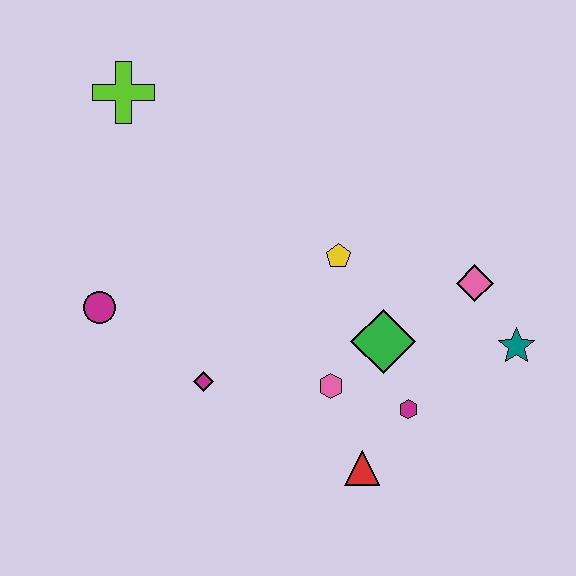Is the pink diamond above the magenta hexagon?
Yes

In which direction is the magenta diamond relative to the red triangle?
The magenta diamond is to the left of the red triangle.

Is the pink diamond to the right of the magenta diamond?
Yes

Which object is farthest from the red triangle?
The lime cross is farthest from the red triangle.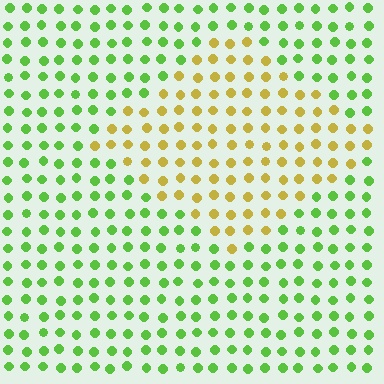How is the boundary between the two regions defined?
The boundary is defined purely by a slight shift in hue (about 56 degrees). Spacing, size, and orientation are identical on both sides.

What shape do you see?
I see a diamond.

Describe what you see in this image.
The image is filled with small lime elements in a uniform arrangement. A diamond-shaped region is visible where the elements are tinted to a slightly different hue, forming a subtle color boundary.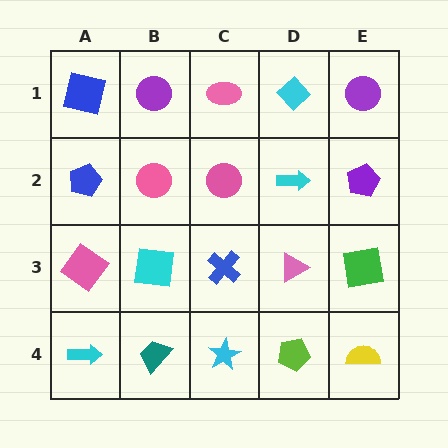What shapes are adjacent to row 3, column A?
A blue pentagon (row 2, column A), a cyan arrow (row 4, column A), a cyan square (row 3, column B).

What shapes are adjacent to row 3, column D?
A cyan arrow (row 2, column D), a lime pentagon (row 4, column D), a blue cross (row 3, column C), a green square (row 3, column E).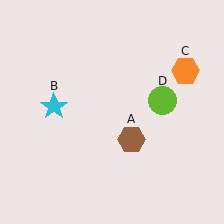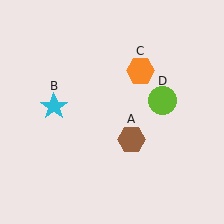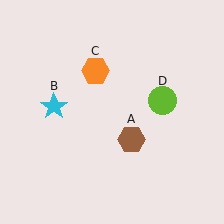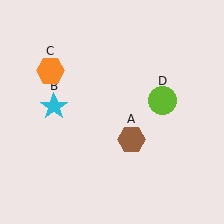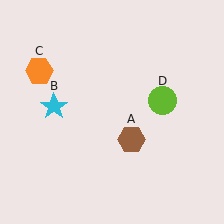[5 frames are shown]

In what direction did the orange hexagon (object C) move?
The orange hexagon (object C) moved left.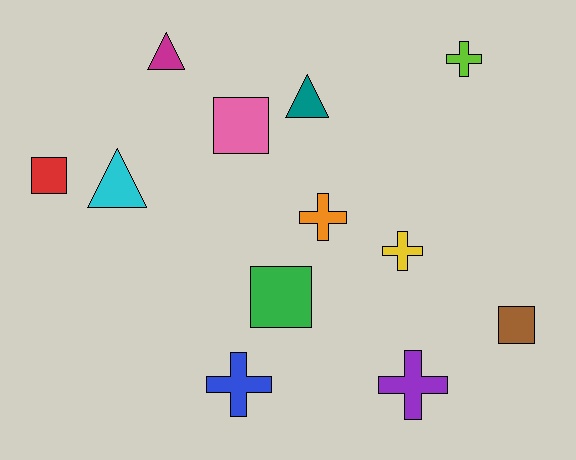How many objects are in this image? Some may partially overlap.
There are 12 objects.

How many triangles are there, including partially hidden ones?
There are 3 triangles.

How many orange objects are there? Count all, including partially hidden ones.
There is 1 orange object.